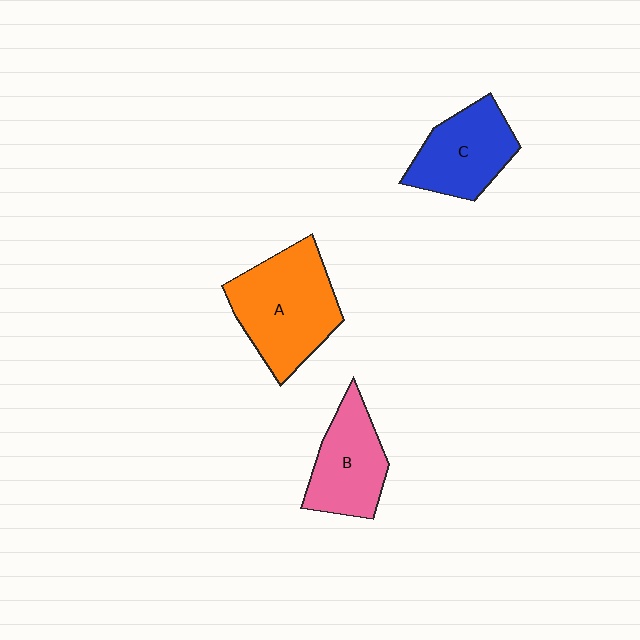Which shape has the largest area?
Shape A (orange).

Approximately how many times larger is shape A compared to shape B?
Approximately 1.4 times.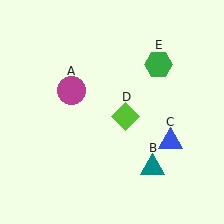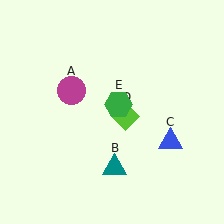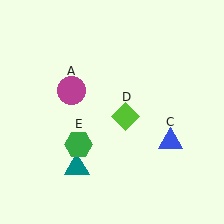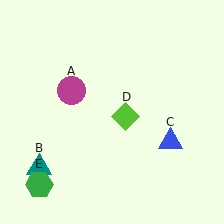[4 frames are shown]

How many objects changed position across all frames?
2 objects changed position: teal triangle (object B), green hexagon (object E).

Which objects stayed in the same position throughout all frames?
Magenta circle (object A) and blue triangle (object C) and lime diamond (object D) remained stationary.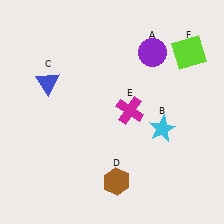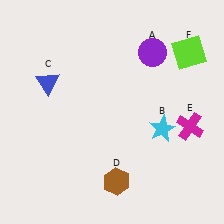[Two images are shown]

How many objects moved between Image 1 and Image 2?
1 object moved between the two images.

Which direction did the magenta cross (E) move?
The magenta cross (E) moved right.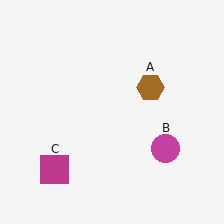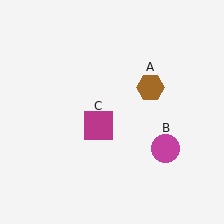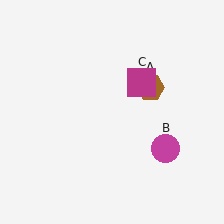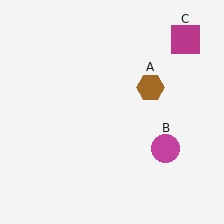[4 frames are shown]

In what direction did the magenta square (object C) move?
The magenta square (object C) moved up and to the right.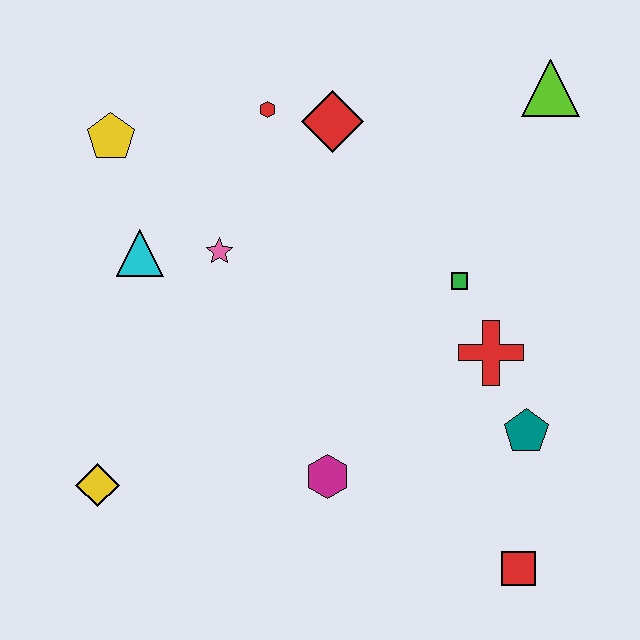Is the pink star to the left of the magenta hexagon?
Yes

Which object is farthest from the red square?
The yellow pentagon is farthest from the red square.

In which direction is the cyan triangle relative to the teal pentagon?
The cyan triangle is to the left of the teal pentagon.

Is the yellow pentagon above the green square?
Yes